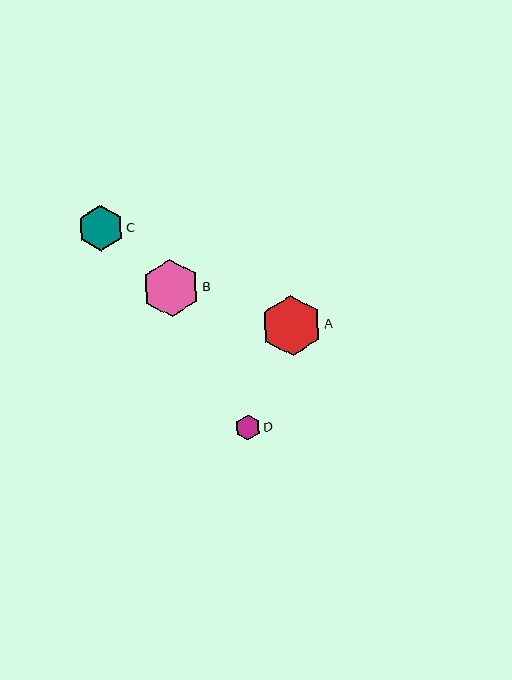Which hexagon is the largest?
Hexagon A is the largest with a size of approximately 60 pixels.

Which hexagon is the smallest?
Hexagon D is the smallest with a size of approximately 25 pixels.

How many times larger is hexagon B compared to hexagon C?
Hexagon B is approximately 1.3 times the size of hexagon C.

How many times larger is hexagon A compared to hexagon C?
Hexagon A is approximately 1.3 times the size of hexagon C.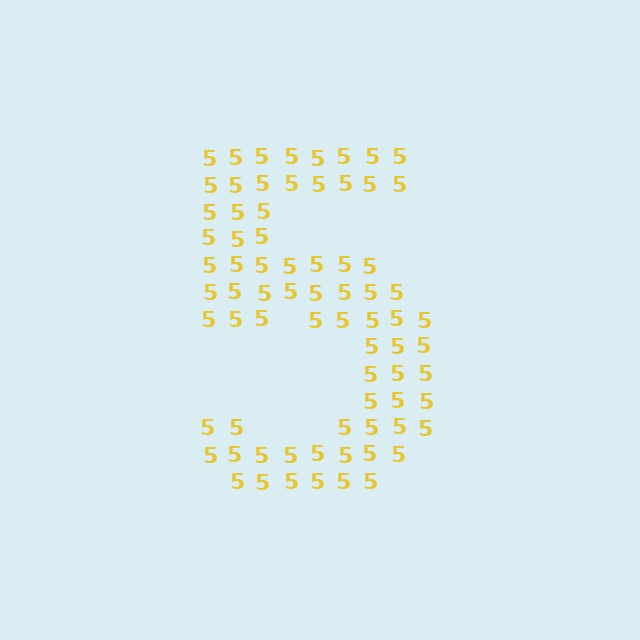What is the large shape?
The large shape is the digit 5.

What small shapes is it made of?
It is made of small digit 5's.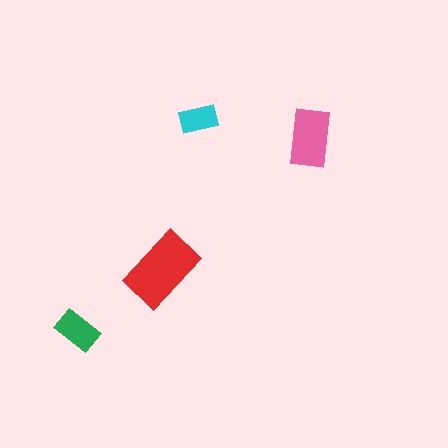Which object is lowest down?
The green rectangle is bottommost.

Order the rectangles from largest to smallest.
the red one, the pink one, the green one, the cyan one.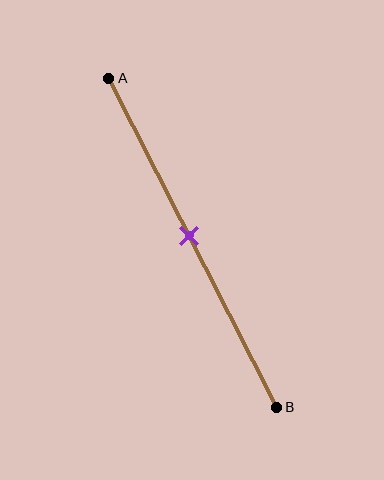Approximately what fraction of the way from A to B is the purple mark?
The purple mark is approximately 50% of the way from A to B.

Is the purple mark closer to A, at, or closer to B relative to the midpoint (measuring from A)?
The purple mark is approximately at the midpoint of segment AB.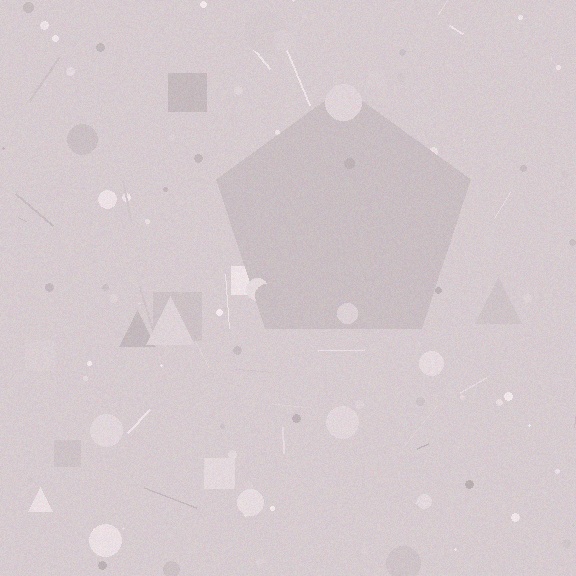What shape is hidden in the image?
A pentagon is hidden in the image.